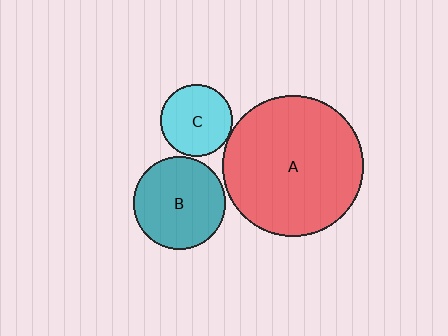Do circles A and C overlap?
Yes.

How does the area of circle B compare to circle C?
Approximately 1.6 times.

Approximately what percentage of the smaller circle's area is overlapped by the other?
Approximately 5%.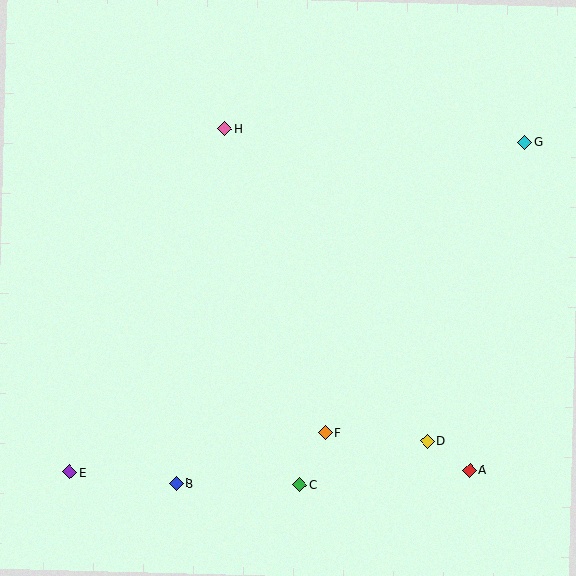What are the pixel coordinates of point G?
Point G is at (524, 142).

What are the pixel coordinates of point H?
Point H is at (225, 129).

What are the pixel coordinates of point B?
Point B is at (176, 483).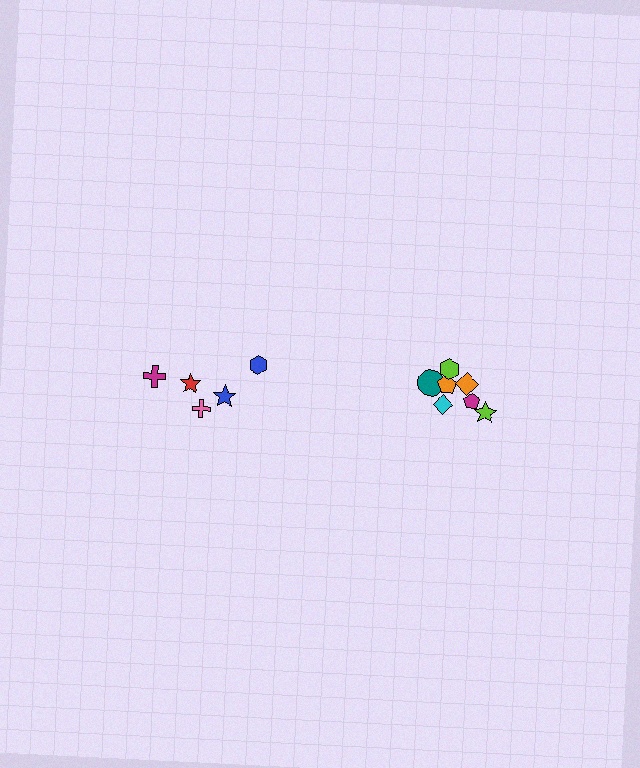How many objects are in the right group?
There are 7 objects.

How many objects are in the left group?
There are 5 objects.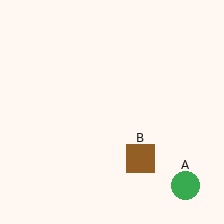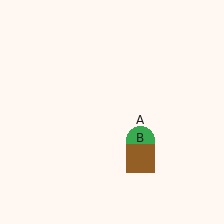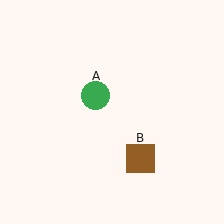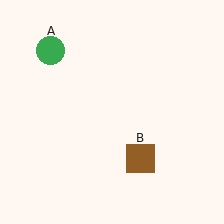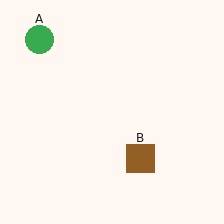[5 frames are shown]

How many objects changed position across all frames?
1 object changed position: green circle (object A).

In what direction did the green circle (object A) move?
The green circle (object A) moved up and to the left.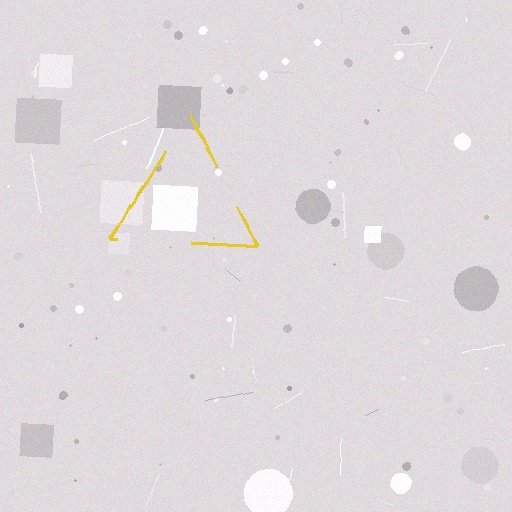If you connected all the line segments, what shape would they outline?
They would outline a triangle.